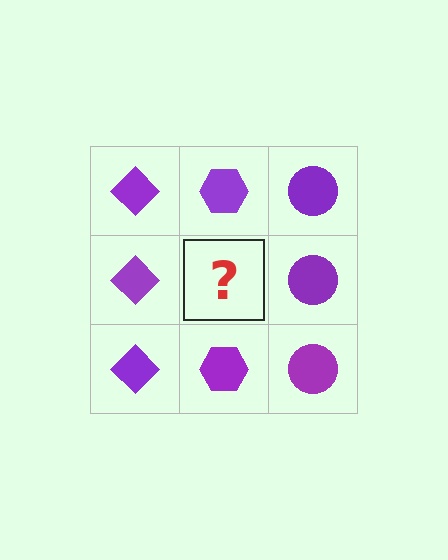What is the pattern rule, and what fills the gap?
The rule is that each column has a consistent shape. The gap should be filled with a purple hexagon.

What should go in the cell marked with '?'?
The missing cell should contain a purple hexagon.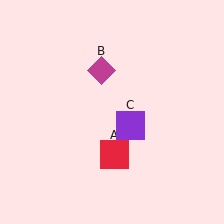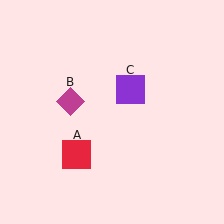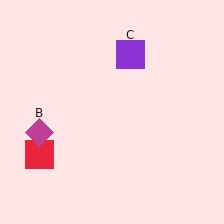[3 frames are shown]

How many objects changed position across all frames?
3 objects changed position: red square (object A), magenta diamond (object B), purple square (object C).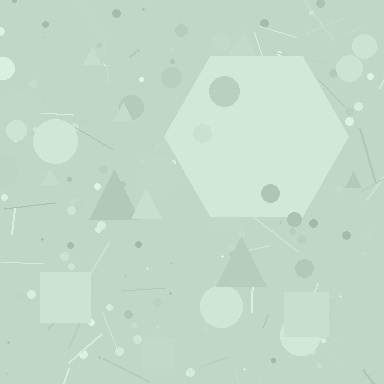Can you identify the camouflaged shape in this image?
The camouflaged shape is a hexagon.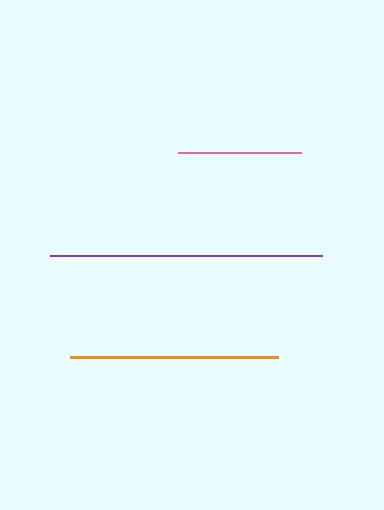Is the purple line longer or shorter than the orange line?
The purple line is longer than the orange line.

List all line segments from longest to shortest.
From longest to shortest: purple, orange, pink.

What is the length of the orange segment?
The orange segment is approximately 208 pixels long.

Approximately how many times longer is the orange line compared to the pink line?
The orange line is approximately 1.7 times the length of the pink line.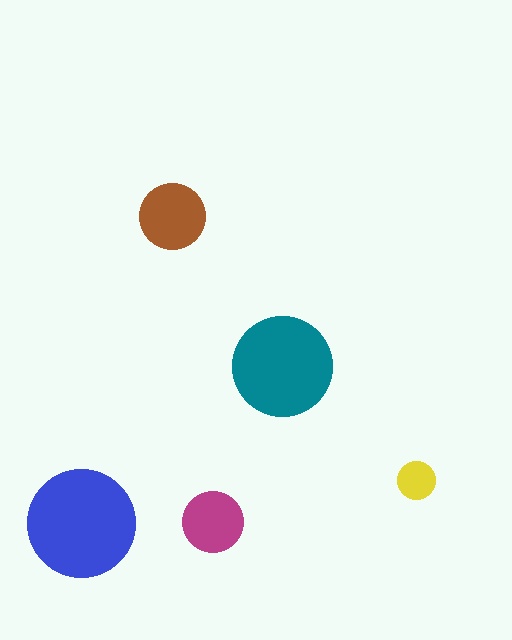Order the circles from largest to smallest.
the blue one, the teal one, the brown one, the magenta one, the yellow one.